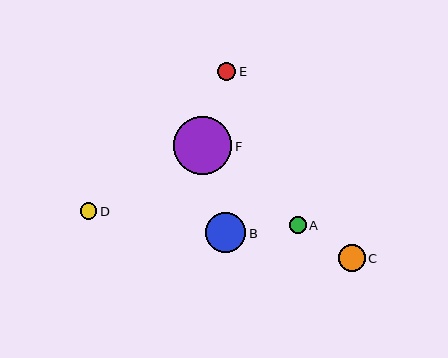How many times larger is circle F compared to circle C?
Circle F is approximately 2.1 times the size of circle C.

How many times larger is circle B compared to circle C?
Circle B is approximately 1.5 times the size of circle C.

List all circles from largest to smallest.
From largest to smallest: F, B, C, E, A, D.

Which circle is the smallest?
Circle D is the smallest with a size of approximately 17 pixels.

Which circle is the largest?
Circle F is the largest with a size of approximately 58 pixels.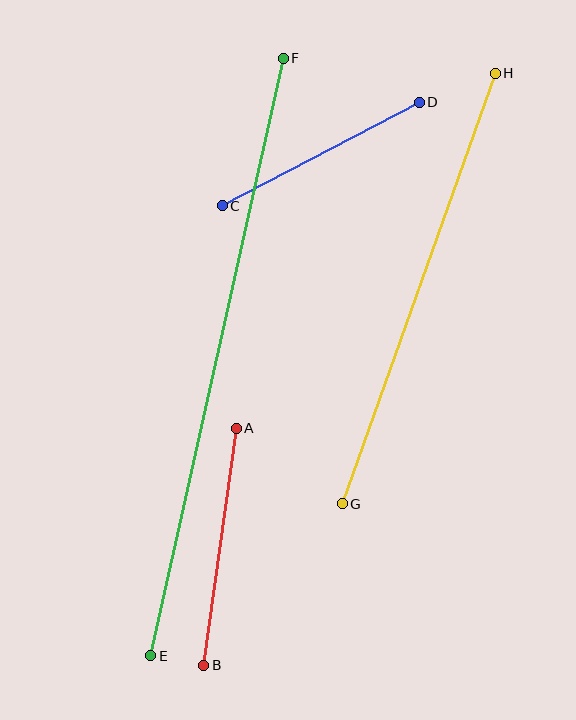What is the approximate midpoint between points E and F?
The midpoint is at approximately (217, 357) pixels.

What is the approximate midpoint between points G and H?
The midpoint is at approximately (419, 289) pixels.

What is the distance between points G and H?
The distance is approximately 457 pixels.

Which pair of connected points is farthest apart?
Points E and F are farthest apart.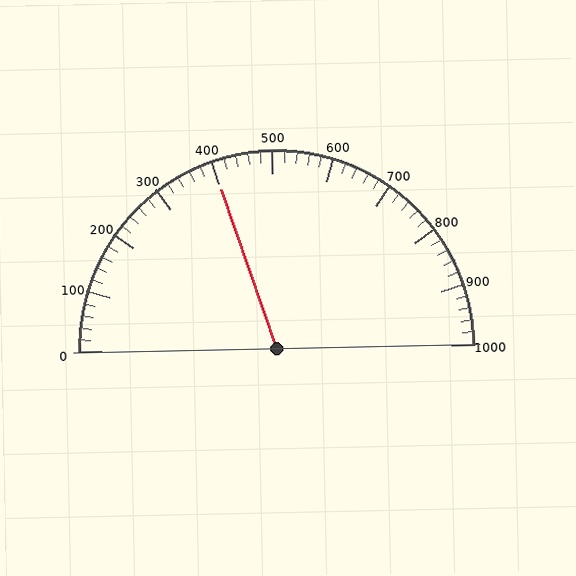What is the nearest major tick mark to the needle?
The nearest major tick mark is 400.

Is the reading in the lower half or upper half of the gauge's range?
The reading is in the lower half of the range (0 to 1000).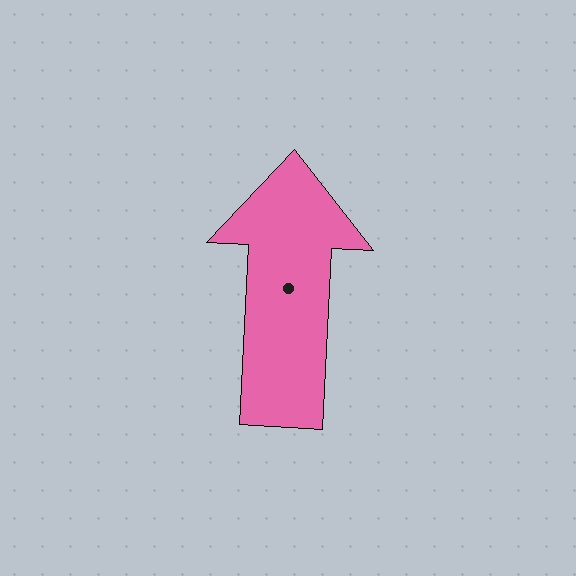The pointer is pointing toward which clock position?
Roughly 12 o'clock.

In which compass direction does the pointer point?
North.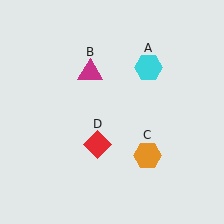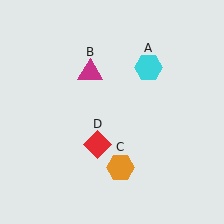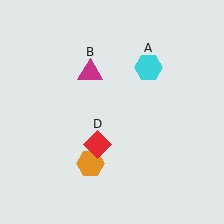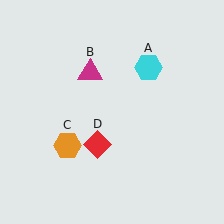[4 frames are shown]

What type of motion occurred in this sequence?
The orange hexagon (object C) rotated clockwise around the center of the scene.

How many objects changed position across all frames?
1 object changed position: orange hexagon (object C).